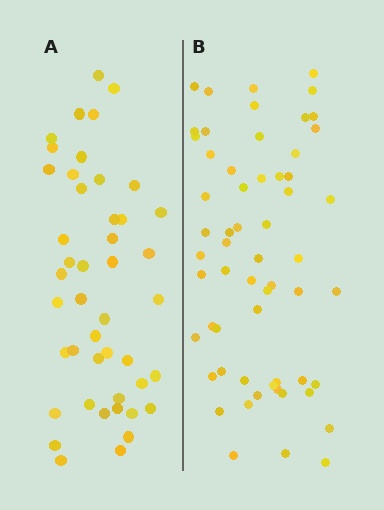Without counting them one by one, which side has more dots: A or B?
Region B (the right region) has more dots.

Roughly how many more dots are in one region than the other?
Region B has approximately 15 more dots than region A.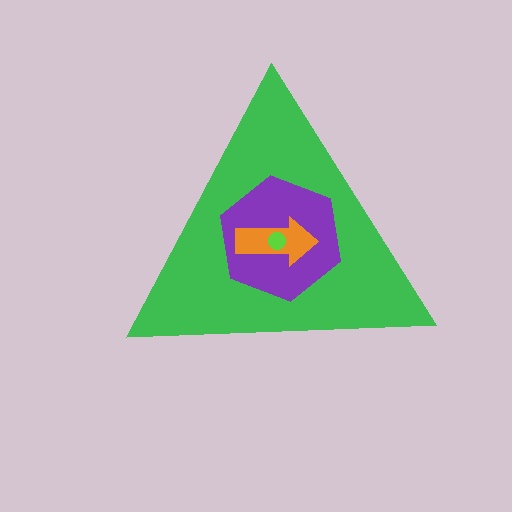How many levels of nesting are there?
4.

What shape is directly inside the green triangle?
The purple hexagon.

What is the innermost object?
The lime circle.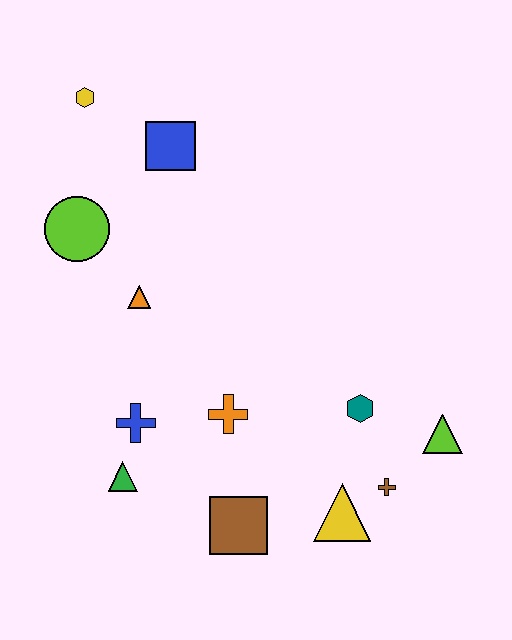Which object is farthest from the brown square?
The yellow hexagon is farthest from the brown square.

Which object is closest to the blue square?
The yellow hexagon is closest to the blue square.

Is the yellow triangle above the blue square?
No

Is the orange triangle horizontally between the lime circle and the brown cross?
Yes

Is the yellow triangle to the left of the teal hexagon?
Yes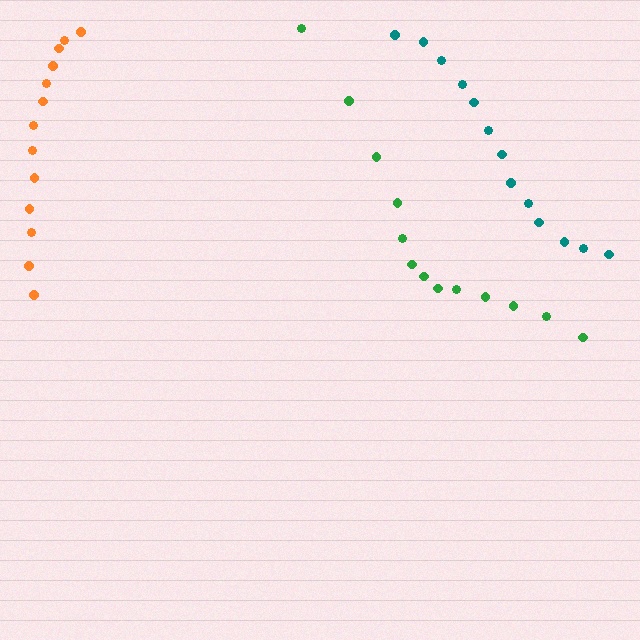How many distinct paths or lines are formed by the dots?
There are 3 distinct paths.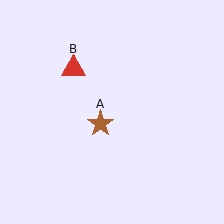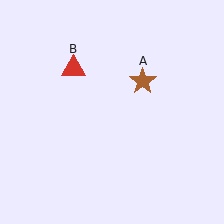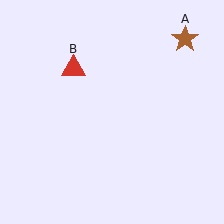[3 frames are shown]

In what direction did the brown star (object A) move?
The brown star (object A) moved up and to the right.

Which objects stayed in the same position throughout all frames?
Red triangle (object B) remained stationary.